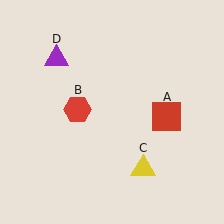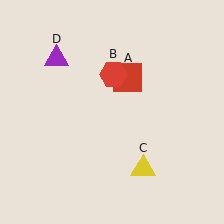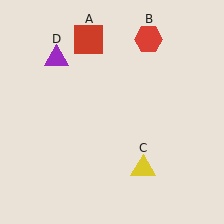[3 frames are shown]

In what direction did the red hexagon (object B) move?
The red hexagon (object B) moved up and to the right.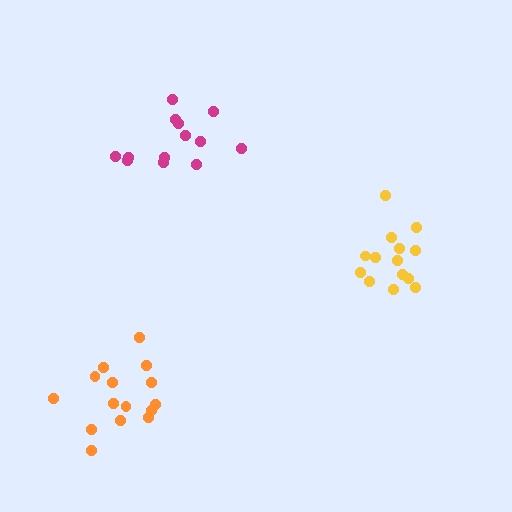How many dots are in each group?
Group 1: 14 dots, Group 2: 13 dots, Group 3: 15 dots (42 total).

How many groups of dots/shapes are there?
There are 3 groups.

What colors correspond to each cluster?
The clusters are colored: yellow, magenta, orange.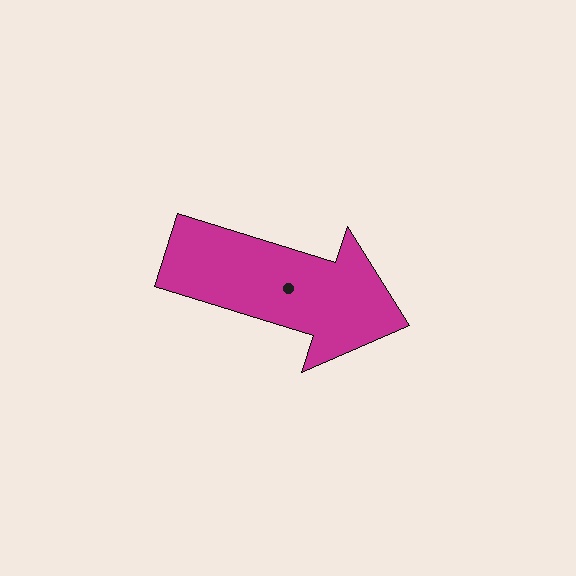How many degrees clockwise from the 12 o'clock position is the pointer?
Approximately 107 degrees.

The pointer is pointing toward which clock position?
Roughly 4 o'clock.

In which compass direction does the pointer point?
East.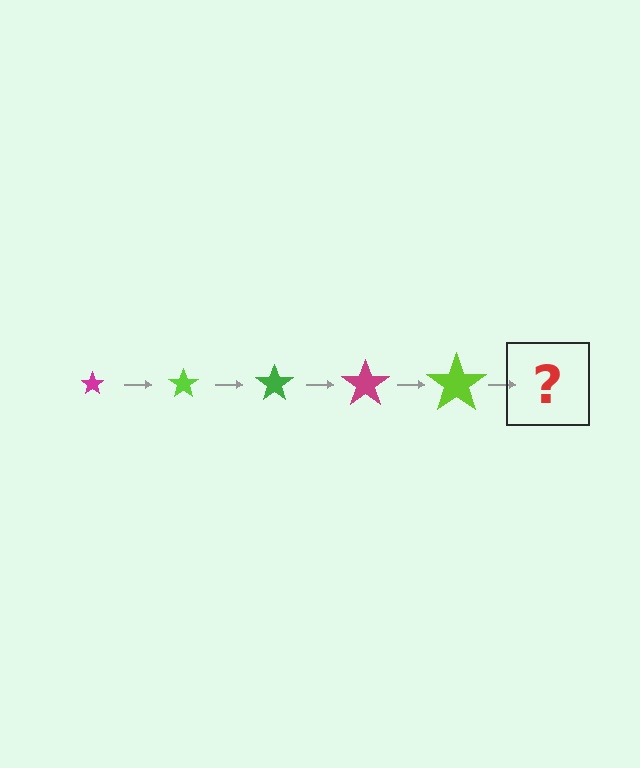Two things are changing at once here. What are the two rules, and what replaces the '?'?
The two rules are that the star grows larger each step and the color cycles through magenta, lime, and green. The '?' should be a green star, larger than the previous one.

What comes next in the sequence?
The next element should be a green star, larger than the previous one.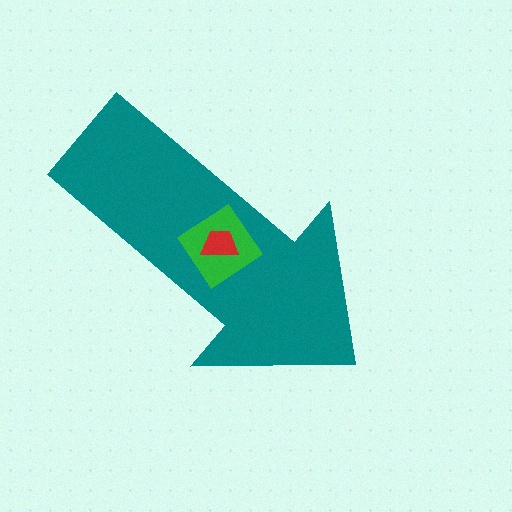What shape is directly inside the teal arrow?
The green diamond.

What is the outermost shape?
The teal arrow.